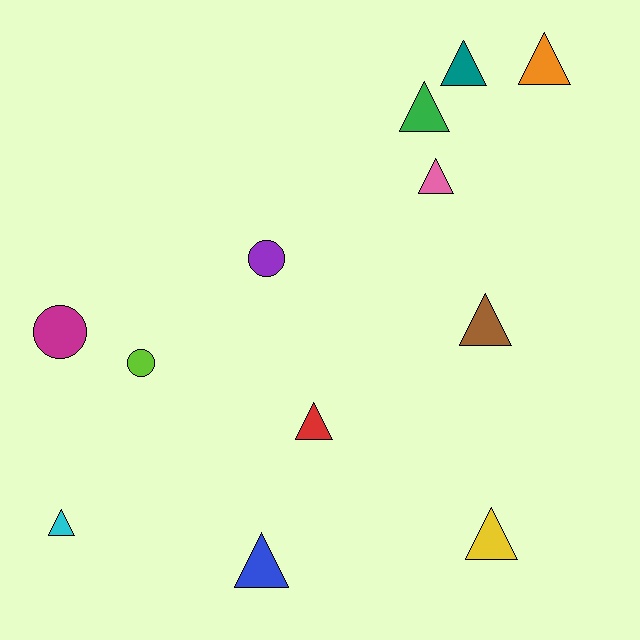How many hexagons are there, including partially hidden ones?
There are no hexagons.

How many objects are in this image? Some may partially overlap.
There are 12 objects.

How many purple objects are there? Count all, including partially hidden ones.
There is 1 purple object.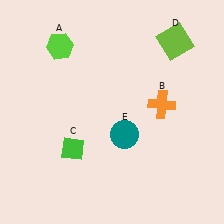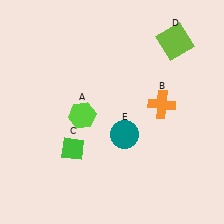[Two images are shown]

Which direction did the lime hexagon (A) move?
The lime hexagon (A) moved down.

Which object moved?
The lime hexagon (A) moved down.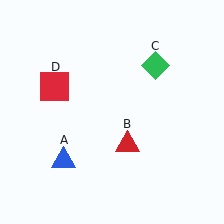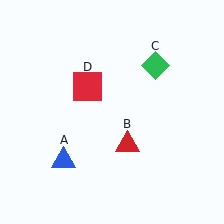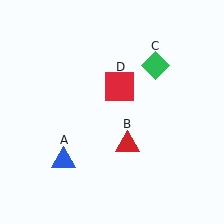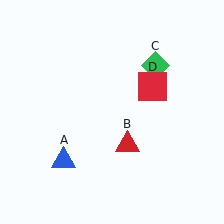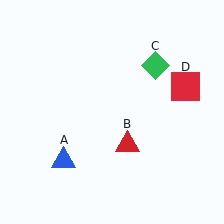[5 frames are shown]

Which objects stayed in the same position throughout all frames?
Blue triangle (object A) and red triangle (object B) and green diamond (object C) remained stationary.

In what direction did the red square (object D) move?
The red square (object D) moved right.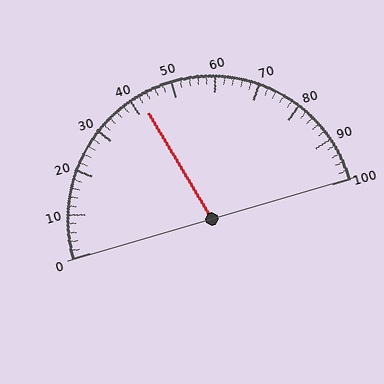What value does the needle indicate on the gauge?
The needle indicates approximately 42.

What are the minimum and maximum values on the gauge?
The gauge ranges from 0 to 100.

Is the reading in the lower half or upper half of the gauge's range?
The reading is in the lower half of the range (0 to 100).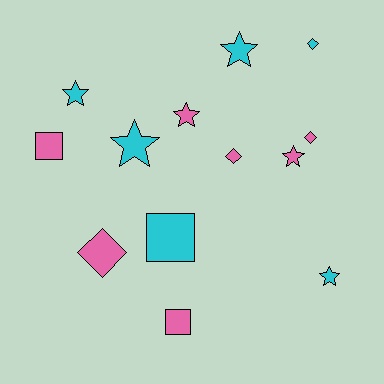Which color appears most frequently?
Pink, with 7 objects.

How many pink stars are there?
There are 2 pink stars.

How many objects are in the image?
There are 13 objects.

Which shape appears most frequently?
Star, with 6 objects.